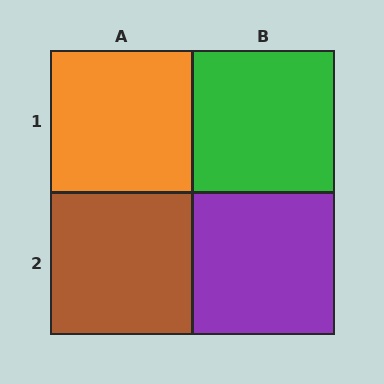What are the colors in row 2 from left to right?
Brown, purple.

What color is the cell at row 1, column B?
Green.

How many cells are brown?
1 cell is brown.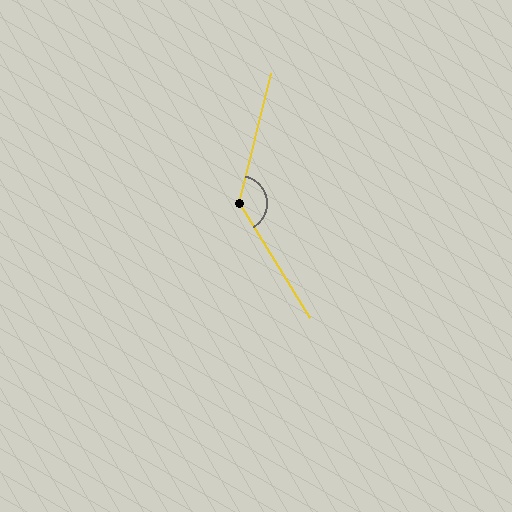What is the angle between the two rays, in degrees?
Approximately 135 degrees.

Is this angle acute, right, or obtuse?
It is obtuse.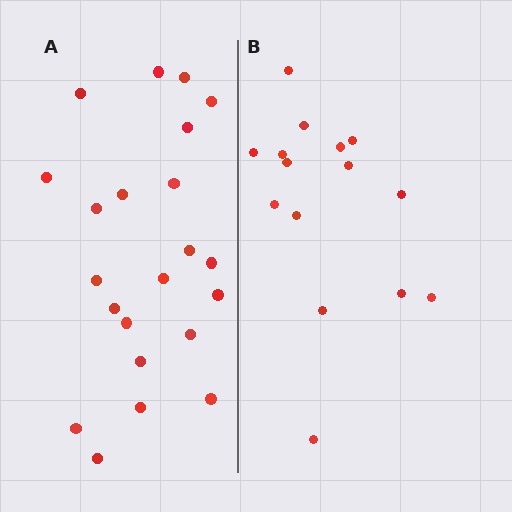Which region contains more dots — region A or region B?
Region A (the left region) has more dots.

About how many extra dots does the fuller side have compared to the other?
Region A has roughly 8 or so more dots than region B.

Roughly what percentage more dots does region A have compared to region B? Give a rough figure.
About 45% more.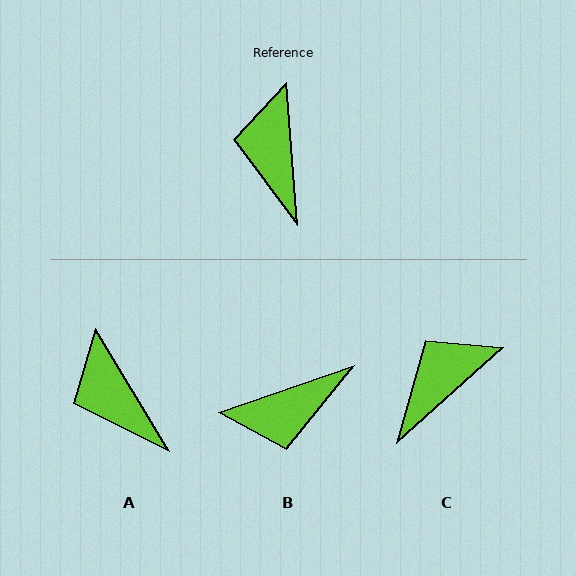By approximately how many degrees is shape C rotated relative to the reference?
Approximately 52 degrees clockwise.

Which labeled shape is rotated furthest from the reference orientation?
B, about 105 degrees away.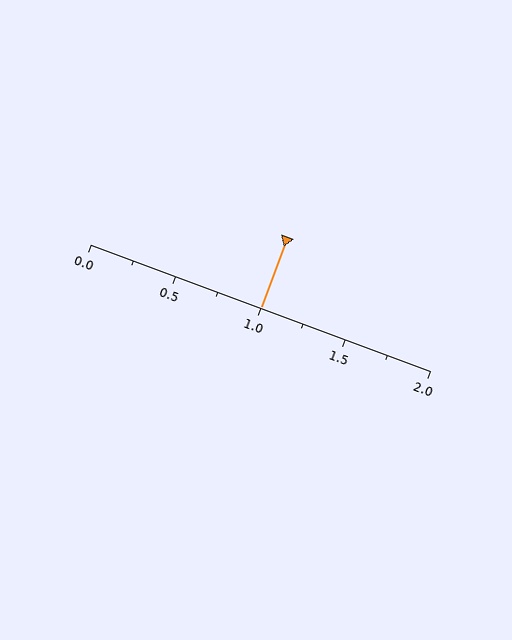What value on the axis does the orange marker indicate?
The marker indicates approximately 1.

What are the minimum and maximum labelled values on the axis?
The axis runs from 0.0 to 2.0.